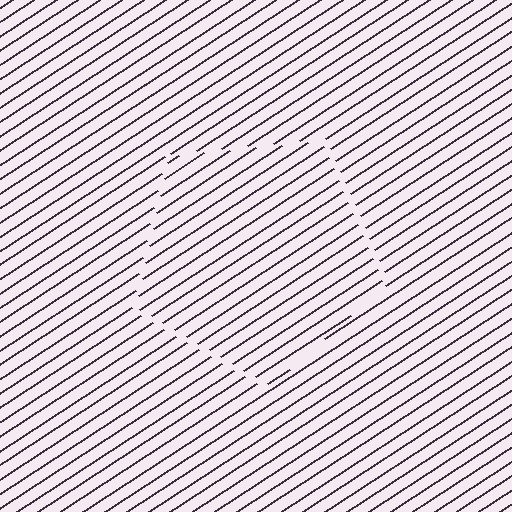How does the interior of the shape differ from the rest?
The interior of the shape contains the same grating, shifted by half a period — the contour is defined by the phase discontinuity where line-ends from the inner and outer gratings abut.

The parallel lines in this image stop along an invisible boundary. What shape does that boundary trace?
An illusory pentagon. The interior of the shape contains the same grating, shifted by half a period — the contour is defined by the phase discontinuity where line-ends from the inner and outer gratings abut.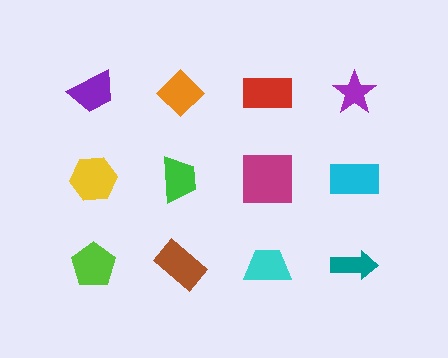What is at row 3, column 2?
A brown rectangle.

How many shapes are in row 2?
4 shapes.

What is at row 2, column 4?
A cyan rectangle.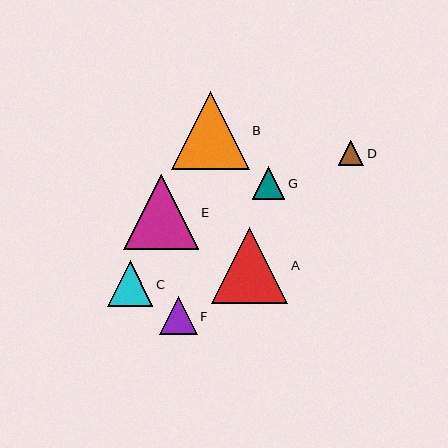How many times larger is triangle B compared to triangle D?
Triangle B is approximately 3.1 times the size of triangle D.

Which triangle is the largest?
Triangle B is the largest with a size of approximately 78 pixels.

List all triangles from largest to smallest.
From largest to smallest: B, A, E, C, F, G, D.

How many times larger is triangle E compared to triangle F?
Triangle E is approximately 2.0 times the size of triangle F.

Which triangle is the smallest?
Triangle D is the smallest with a size of approximately 25 pixels.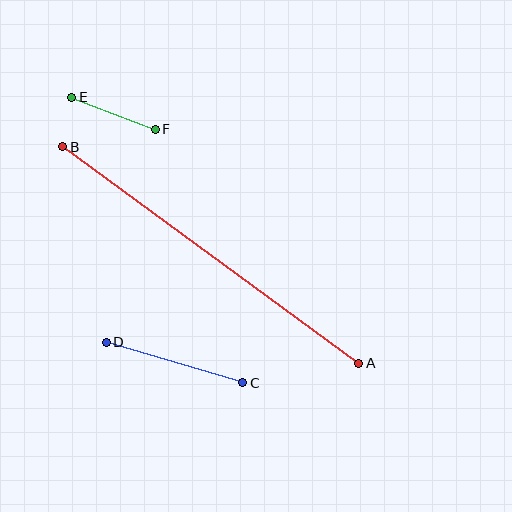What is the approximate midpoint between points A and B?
The midpoint is at approximately (211, 255) pixels.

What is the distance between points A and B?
The distance is approximately 367 pixels.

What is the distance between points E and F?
The distance is approximately 89 pixels.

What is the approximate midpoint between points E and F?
The midpoint is at approximately (113, 113) pixels.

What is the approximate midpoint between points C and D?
The midpoint is at approximately (174, 362) pixels.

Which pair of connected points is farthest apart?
Points A and B are farthest apart.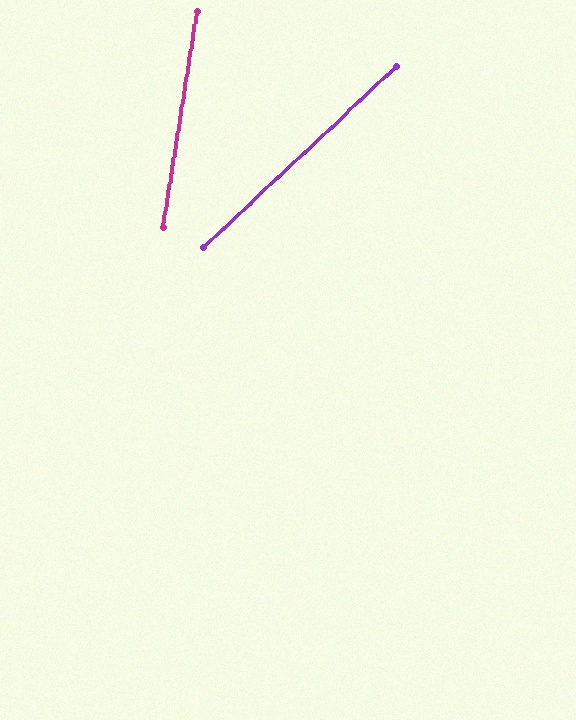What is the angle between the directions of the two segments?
Approximately 38 degrees.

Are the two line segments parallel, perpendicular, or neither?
Neither parallel nor perpendicular — they differ by about 38°.